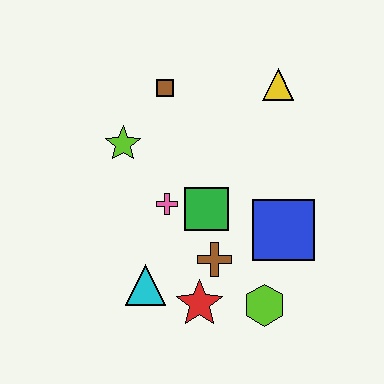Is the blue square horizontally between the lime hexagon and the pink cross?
No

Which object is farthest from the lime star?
The lime hexagon is farthest from the lime star.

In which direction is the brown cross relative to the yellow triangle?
The brown cross is below the yellow triangle.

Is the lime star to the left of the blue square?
Yes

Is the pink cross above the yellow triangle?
No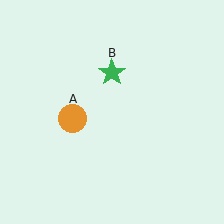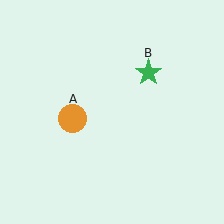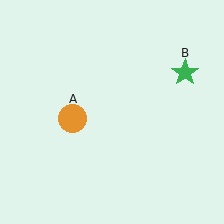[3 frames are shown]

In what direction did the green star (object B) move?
The green star (object B) moved right.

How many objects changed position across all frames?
1 object changed position: green star (object B).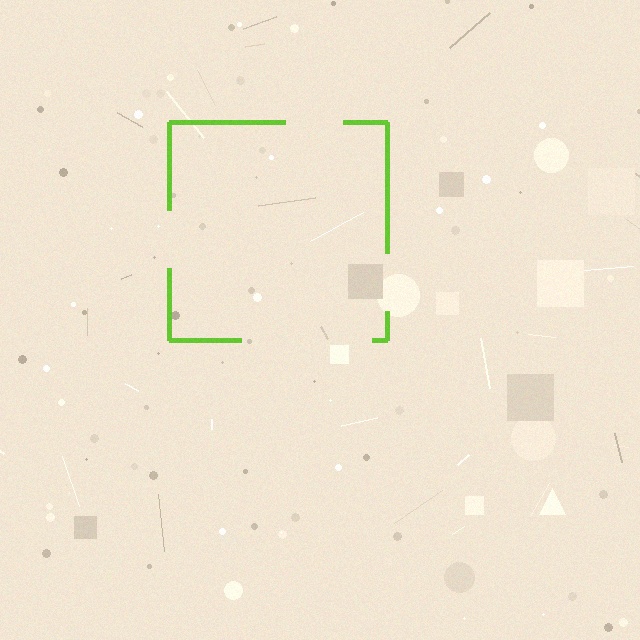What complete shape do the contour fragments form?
The contour fragments form a square.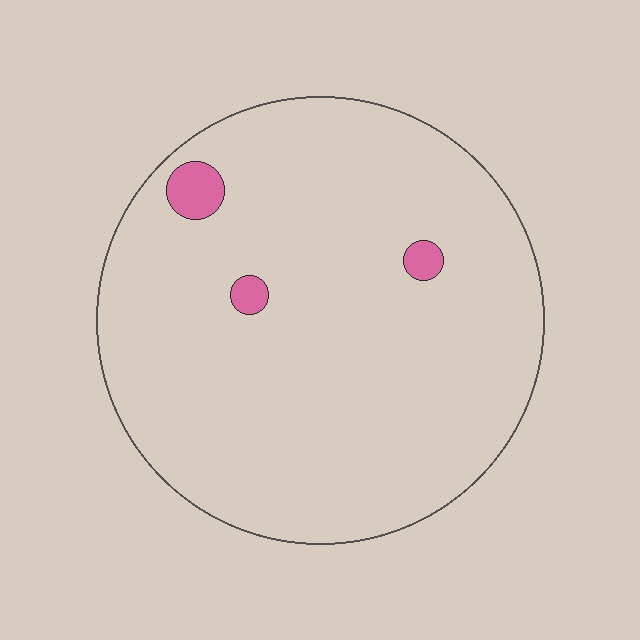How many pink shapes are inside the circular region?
3.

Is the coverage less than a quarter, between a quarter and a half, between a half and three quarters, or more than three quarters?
Less than a quarter.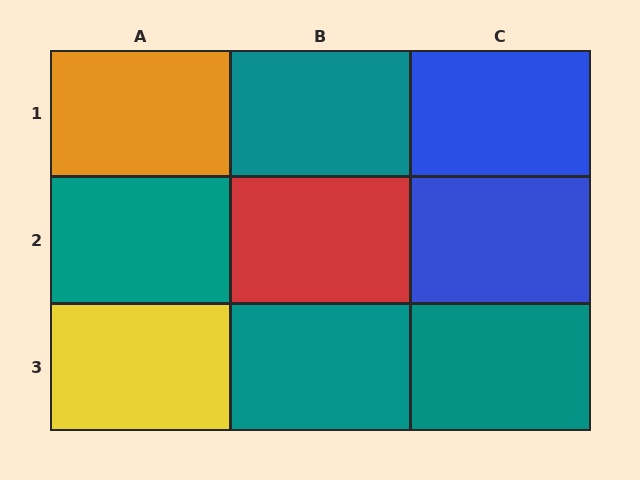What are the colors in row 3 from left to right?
Yellow, teal, teal.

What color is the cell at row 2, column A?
Teal.